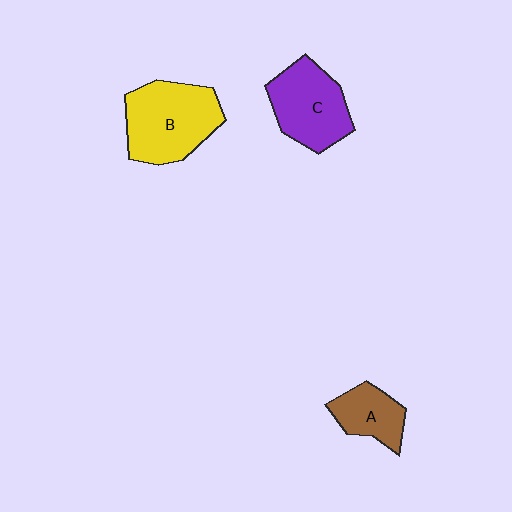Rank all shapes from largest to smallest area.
From largest to smallest: B (yellow), C (purple), A (brown).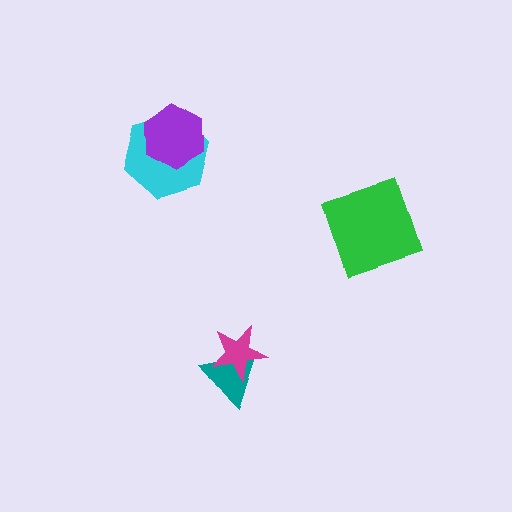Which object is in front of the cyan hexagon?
The purple hexagon is in front of the cyan hexagon.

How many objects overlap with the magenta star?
1 object overlaps with the magenta star.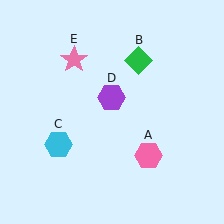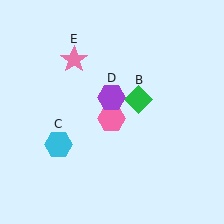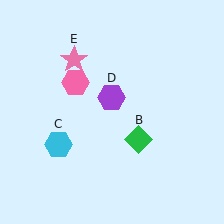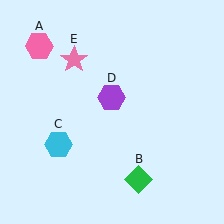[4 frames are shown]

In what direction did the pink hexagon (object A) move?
The pink hexagon (object A) moved up and to the left.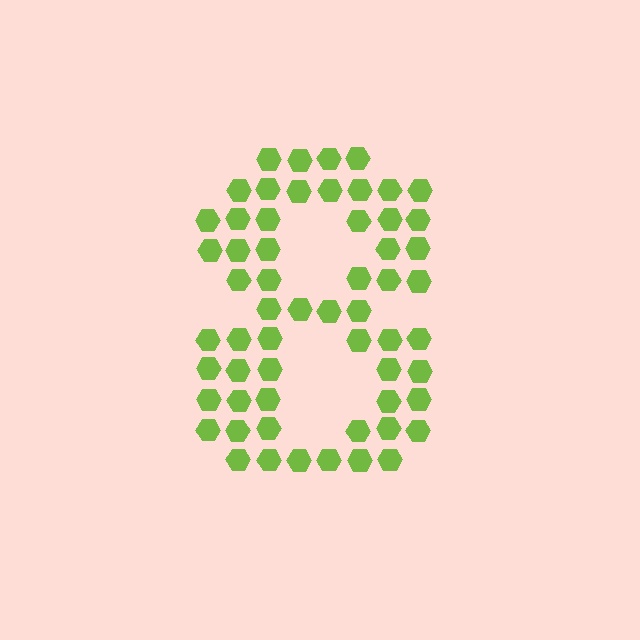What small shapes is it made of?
It is made of small hexagons.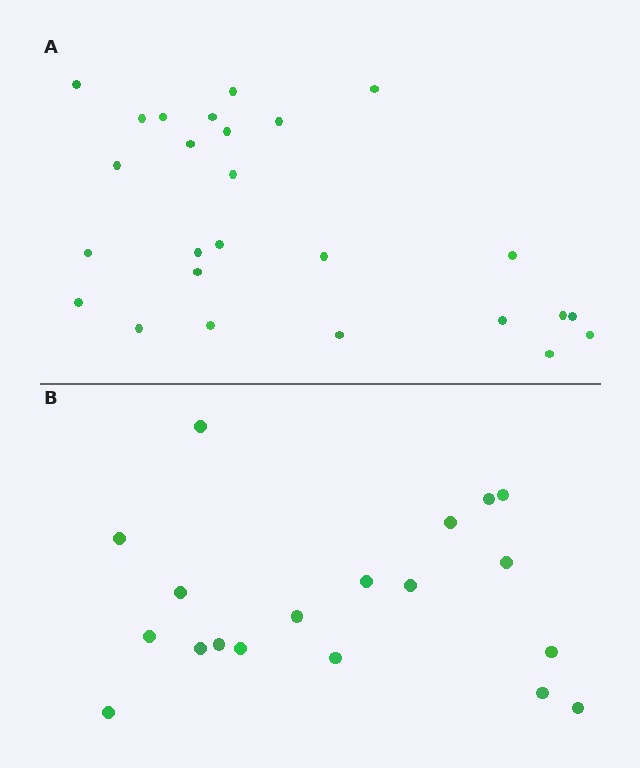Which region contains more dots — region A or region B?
Region A (the top region) has more dots.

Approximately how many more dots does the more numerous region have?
Region A has roughly 8 or so more dots than region B.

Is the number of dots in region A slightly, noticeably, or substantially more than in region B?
Region A has noticeably more, but not dramatically so. The ratio is roughly 1.4 to 1.